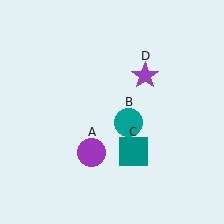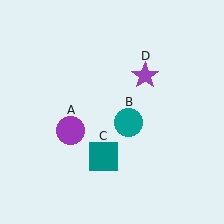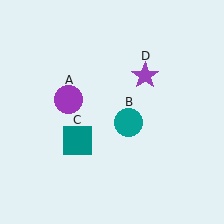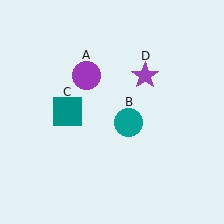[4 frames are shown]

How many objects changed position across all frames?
2 objects changed position: purple circle (object A), teal square (object C).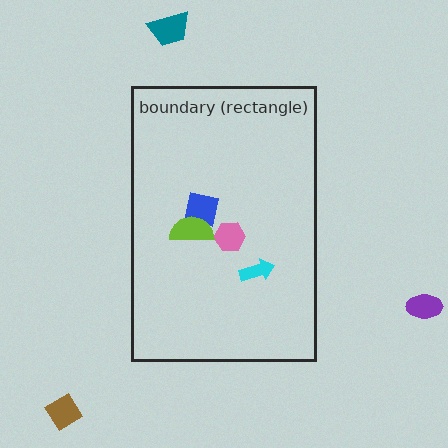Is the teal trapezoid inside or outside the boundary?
Outside.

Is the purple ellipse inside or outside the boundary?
Outside.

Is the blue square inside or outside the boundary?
Inside.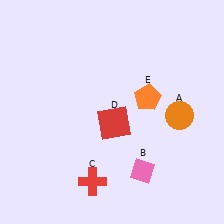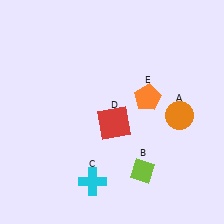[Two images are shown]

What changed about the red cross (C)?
In Image 1, C is red. In Image 2, it changed to cyan.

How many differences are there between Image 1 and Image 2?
There are 2 differences between the two images.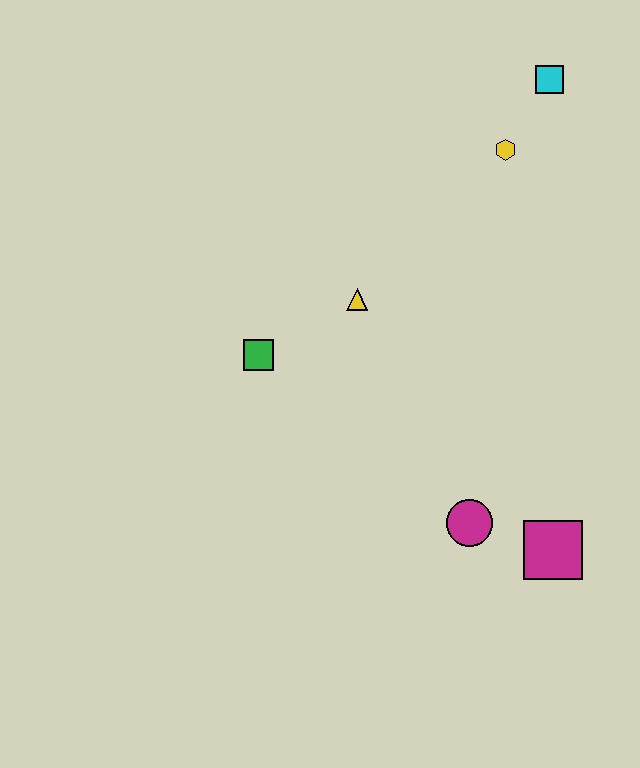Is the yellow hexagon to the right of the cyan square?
No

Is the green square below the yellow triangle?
Yes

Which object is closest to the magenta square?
The magenta circle is closest to the magenta square.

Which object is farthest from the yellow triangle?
The magenta square is farthest from the yellow triangle.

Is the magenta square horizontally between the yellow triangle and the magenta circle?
No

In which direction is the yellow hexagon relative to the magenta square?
The yellow hexagon is above the magenta square.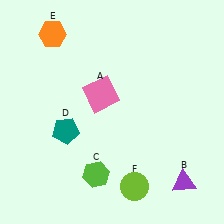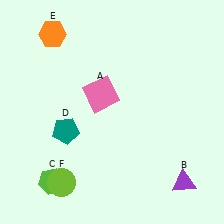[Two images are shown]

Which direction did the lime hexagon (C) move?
The lime hexagon (C) moved left.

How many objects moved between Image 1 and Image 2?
2 objects moved between the two images.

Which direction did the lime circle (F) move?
The lime circle (F) moved left.